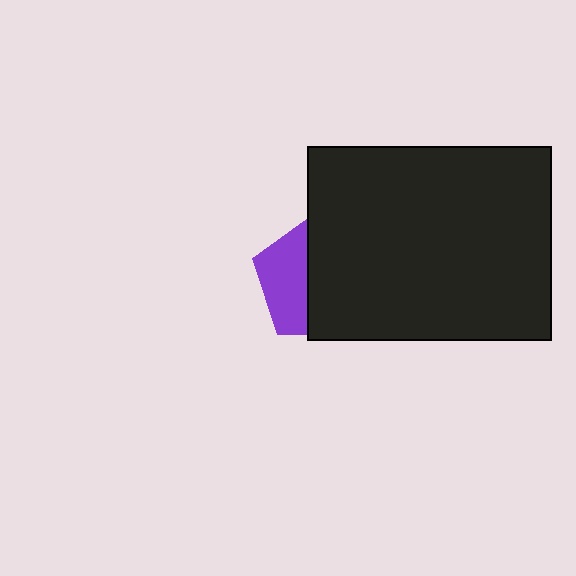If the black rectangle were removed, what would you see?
You would see the complete purple pentagon.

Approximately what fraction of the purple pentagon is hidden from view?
Roughly 61% of the purple pentagon is hidden behind the black rectangle.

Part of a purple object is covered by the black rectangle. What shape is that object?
It is a pentagon.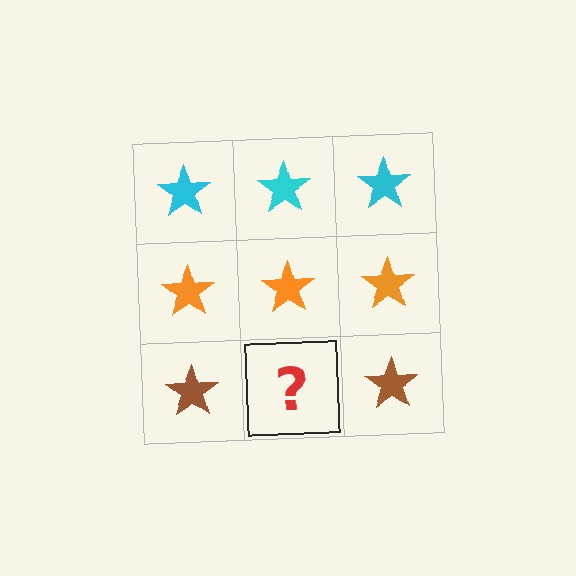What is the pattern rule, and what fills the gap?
The rule is that each row has a consistent color. The gap should be filled with a brown star.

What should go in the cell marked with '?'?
The missing cell should contain a brown star.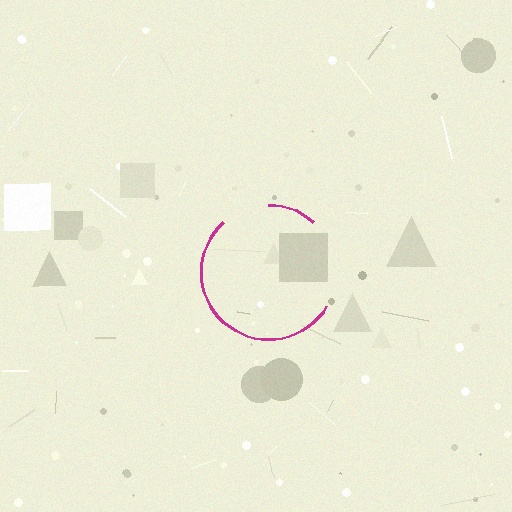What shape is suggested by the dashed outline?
The dashed outline suggests a circle.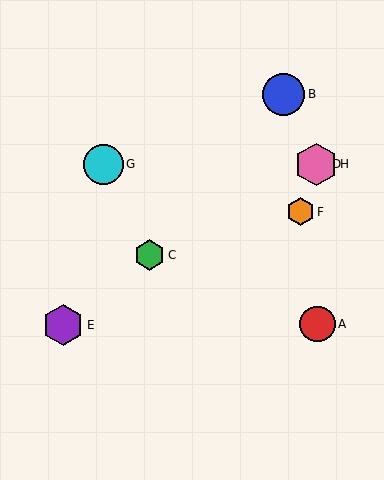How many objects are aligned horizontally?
3 objects (D, G, H) are aligned horizontally.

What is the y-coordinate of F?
Object F is at y≈212.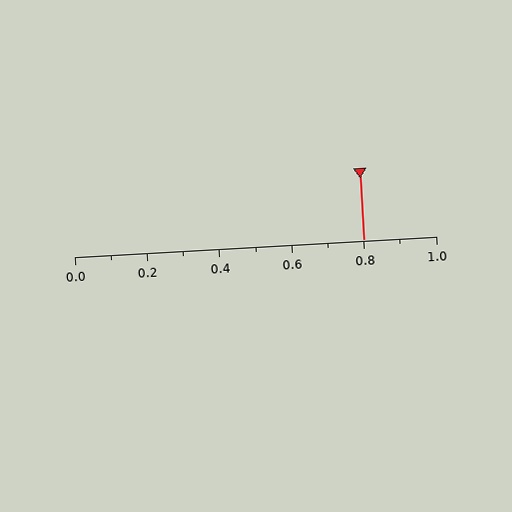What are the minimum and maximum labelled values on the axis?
The axis runs from 0.0 to 1.0.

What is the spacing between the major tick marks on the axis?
The major ticks are spaced 0.2 apart.